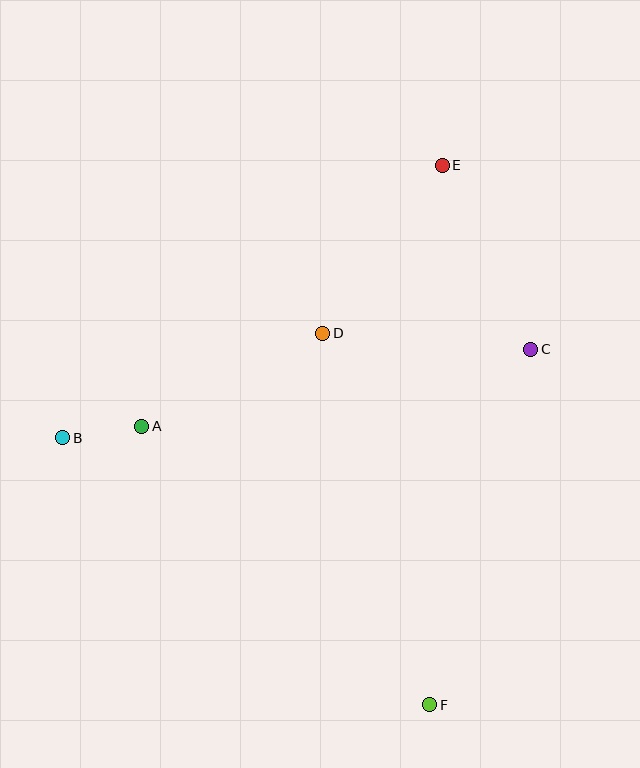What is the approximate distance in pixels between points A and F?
The distance between A and F is approximately 400 pixels.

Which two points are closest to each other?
Points A and B are closest to each other.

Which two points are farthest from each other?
Points E and F are farthest from each other.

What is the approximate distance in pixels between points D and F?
The distance between D and F is approximately 387 pixels.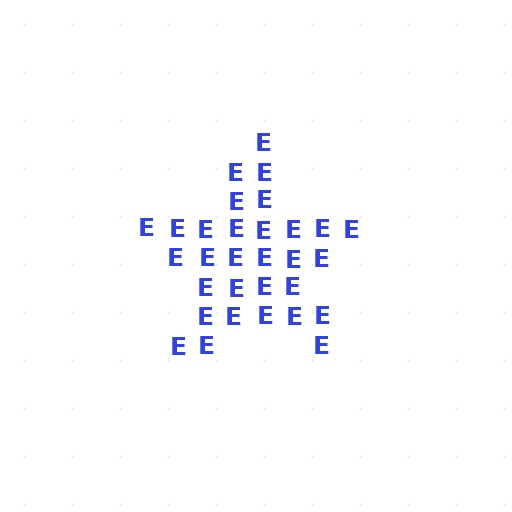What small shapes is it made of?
It is made of small letter E's.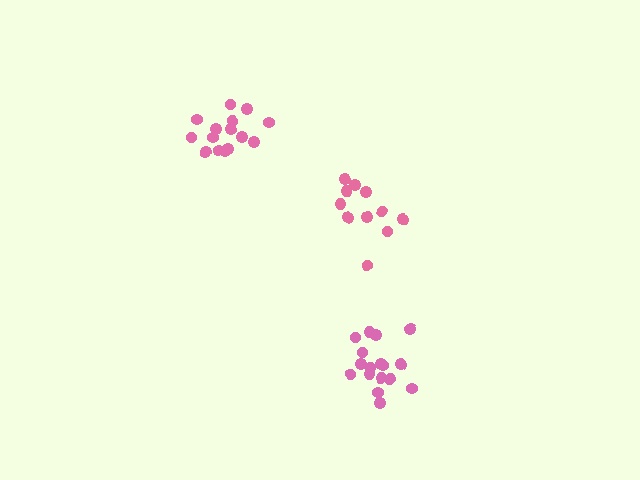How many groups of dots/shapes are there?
There are 3 groups.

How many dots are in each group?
Group 1: 17 dots, Group 2: 15 dots, Group 3: 11 dots (43 total).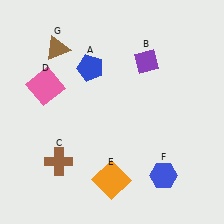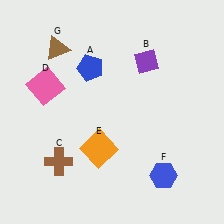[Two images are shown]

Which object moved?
The orange square (E) moved up.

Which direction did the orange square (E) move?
The orange square (E) moved up.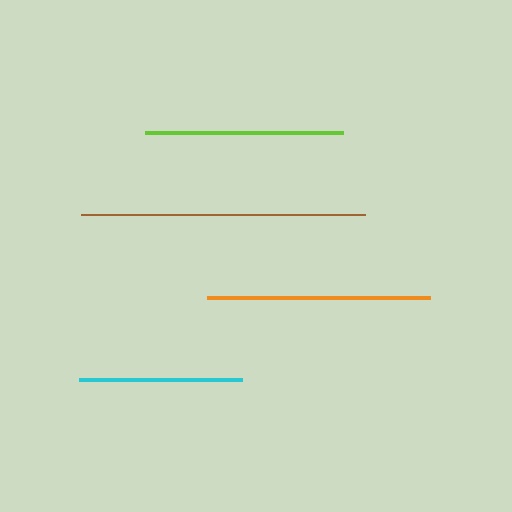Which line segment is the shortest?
The cyan line is the shortest at approximately 162 pixels.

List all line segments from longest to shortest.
From longest to shortest: brown, orange, lime, cyan.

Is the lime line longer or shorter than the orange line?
The orange line is longer than the lime line.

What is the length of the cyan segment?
The cyan segment is approximately 162 pixels long.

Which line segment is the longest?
The brown line is the longest at approximately 284 pixels.